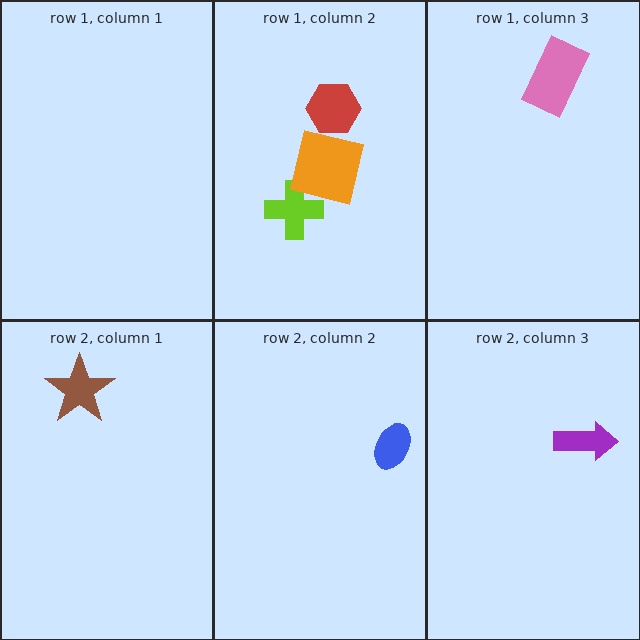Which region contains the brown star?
The row 2, column 1 region.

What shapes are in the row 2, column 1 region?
The brown star.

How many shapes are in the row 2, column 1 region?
1.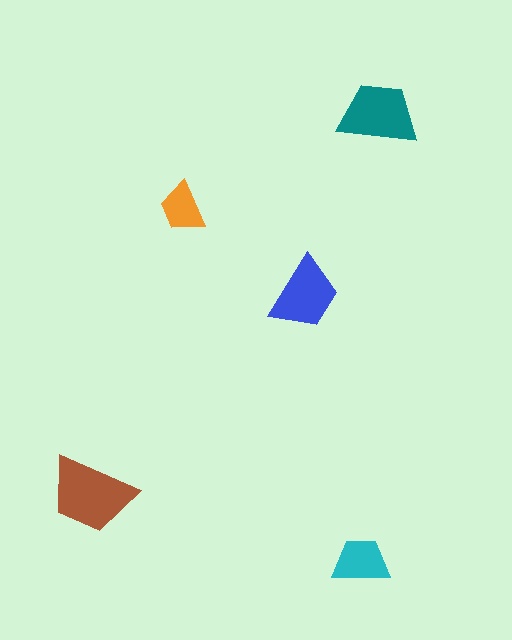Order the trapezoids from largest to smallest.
the brown one, the teal one, the blue one, the cyan one, the orange one.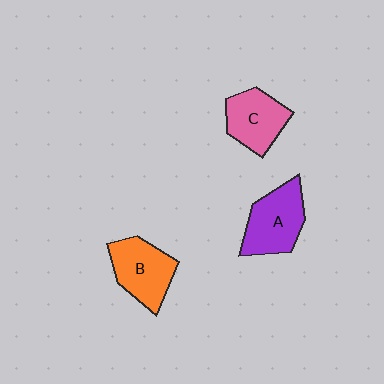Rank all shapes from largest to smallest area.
From largest to smallest: A (purple), B (orange), C (pink).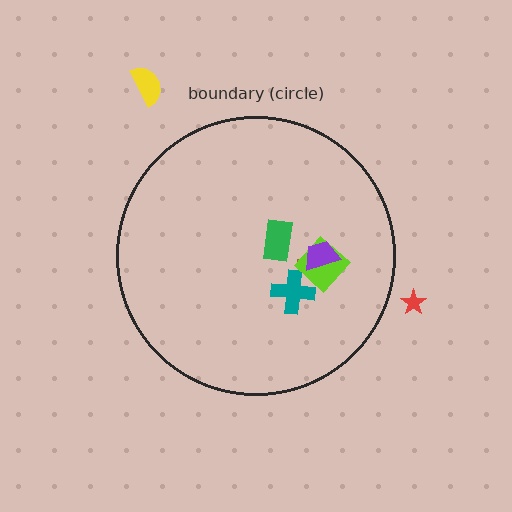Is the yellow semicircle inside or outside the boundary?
Outside.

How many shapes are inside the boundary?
5 inside, 2 outside.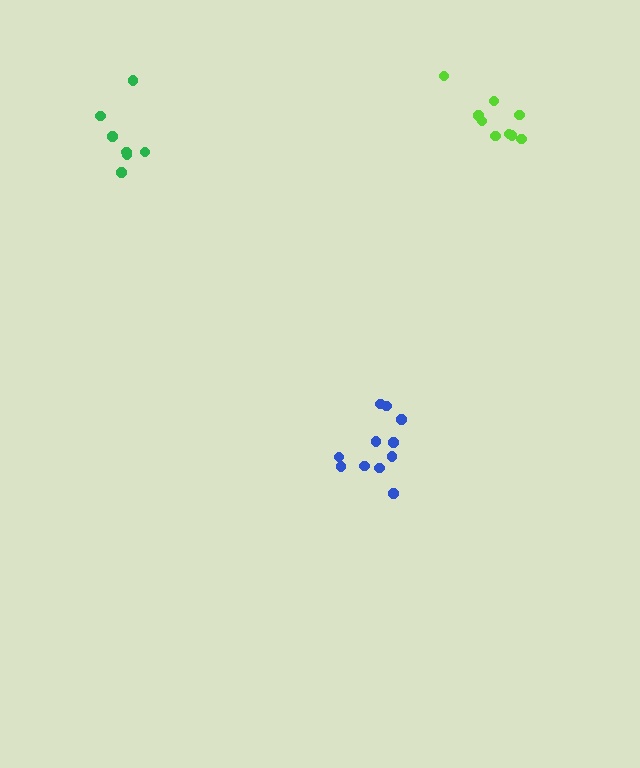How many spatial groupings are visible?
There are 3 spatial groupings.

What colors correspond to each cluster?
The clusters are colored: blue, lime, green.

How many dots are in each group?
Group 1: 11 dots, Group 2: 9 dots, Group 3: 7 dots (27 total).